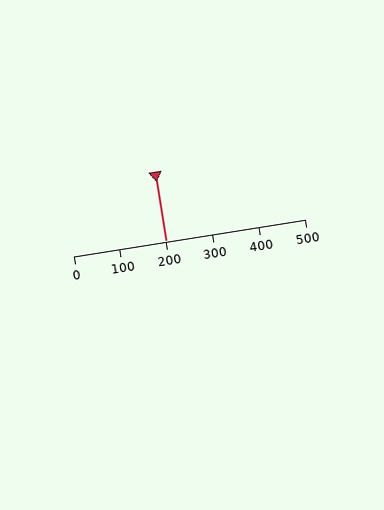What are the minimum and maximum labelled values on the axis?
The axis runs from 0 to 500.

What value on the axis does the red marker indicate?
The marker indicates approximately 200.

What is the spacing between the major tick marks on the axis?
The major ticks are spaced 100 apart.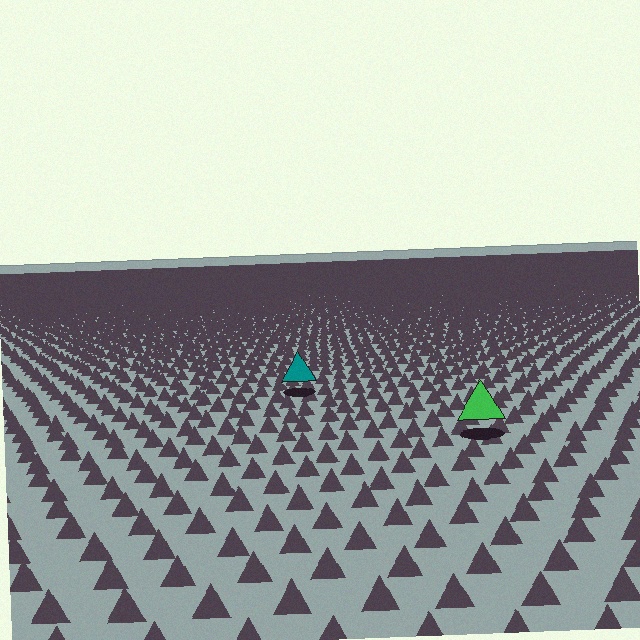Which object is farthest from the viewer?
The teal triangle is farthest from the viewer. It appears smaller and the ground texture around it is denser.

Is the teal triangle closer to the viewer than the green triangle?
No. The green triangle is closer — you can tell from the texture gradient: the ground texture is coarser near it.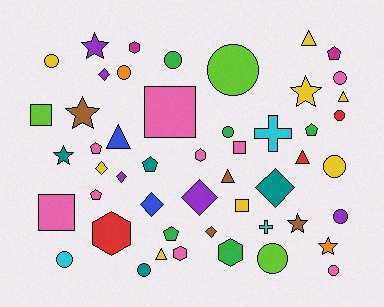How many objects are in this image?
There are 50 objects.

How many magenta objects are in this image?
There are 2 magenta objects.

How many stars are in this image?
There are 6 stars.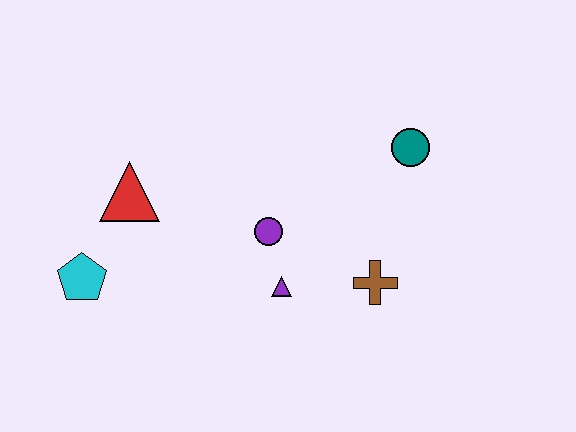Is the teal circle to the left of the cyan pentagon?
No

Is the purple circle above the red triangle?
No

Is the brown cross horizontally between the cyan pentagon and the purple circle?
No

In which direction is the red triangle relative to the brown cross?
The red triangle is to the left of the brown cross.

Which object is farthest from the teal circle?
The cyan pentagon is farthest from the teal circle.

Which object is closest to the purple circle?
The purple triangle is closest to the purple circle.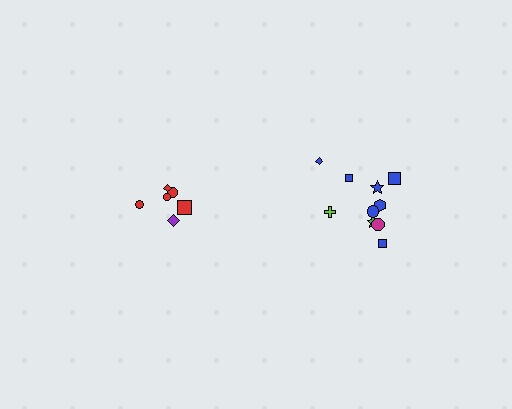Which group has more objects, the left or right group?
The right group.